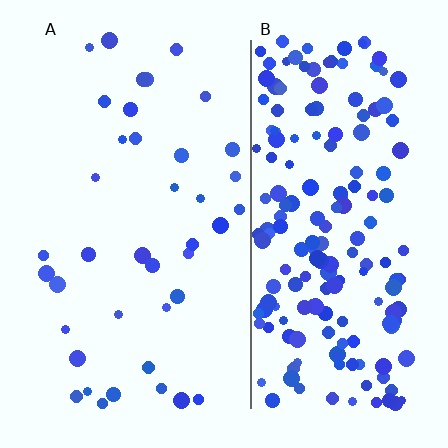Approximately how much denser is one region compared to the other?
Approximately 4.7× — region B over region A.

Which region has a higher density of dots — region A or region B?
B (the right).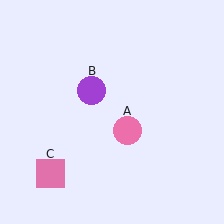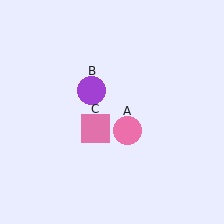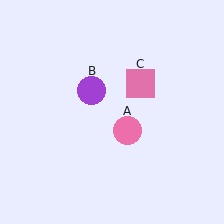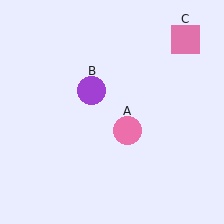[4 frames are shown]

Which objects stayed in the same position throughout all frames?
Pink circle (object A) and purple circle (object B) remained stationary.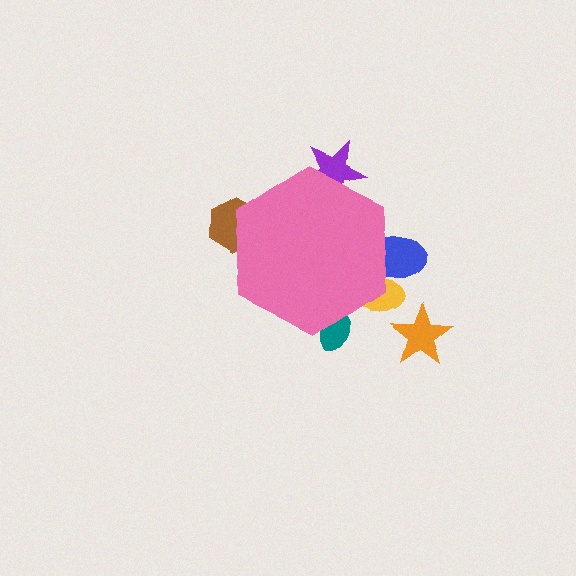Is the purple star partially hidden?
Yes, the purple star is partially hidden behind the pink hexagon.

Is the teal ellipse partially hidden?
Yes, the teal ellipse is partially hidden behind the pink hexagon.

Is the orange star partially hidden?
No, the orange star is fully visible.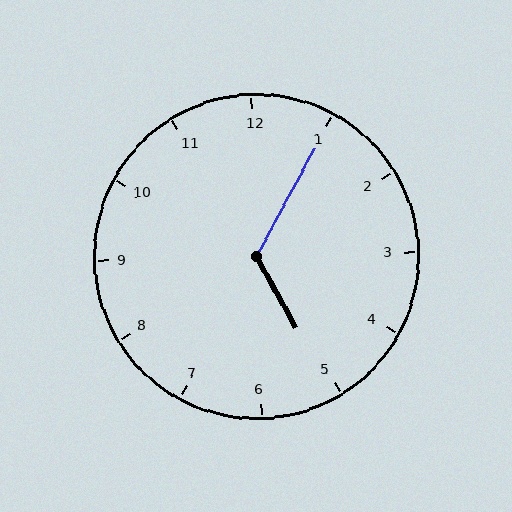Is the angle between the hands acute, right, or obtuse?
It is obtuse.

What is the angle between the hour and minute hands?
Approximately 122 degrees.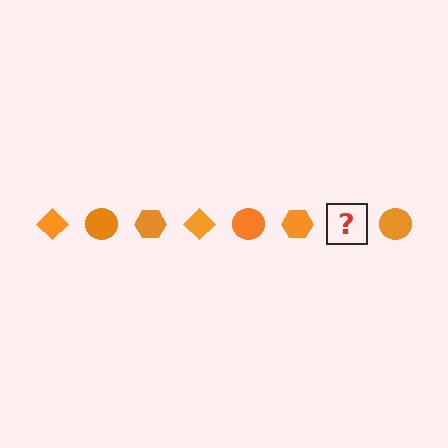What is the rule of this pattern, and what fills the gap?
The rule is that the pattern cycles through diamond, circle, hexagon shapes in orange. The gap should be filled with an orange diamond.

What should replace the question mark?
The question mark should be replaced with an orange diamond.